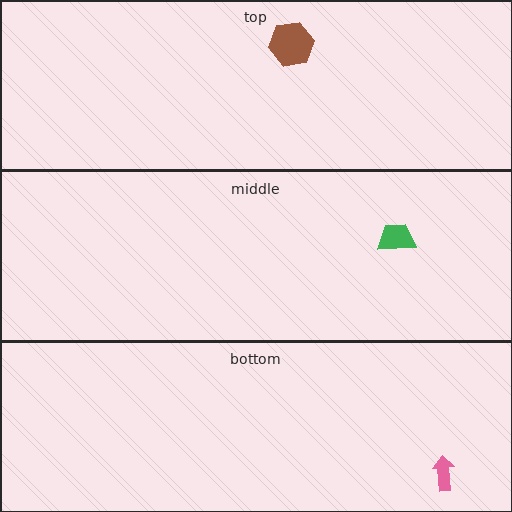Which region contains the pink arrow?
The bottom region.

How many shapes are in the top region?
1.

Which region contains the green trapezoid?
The middle region.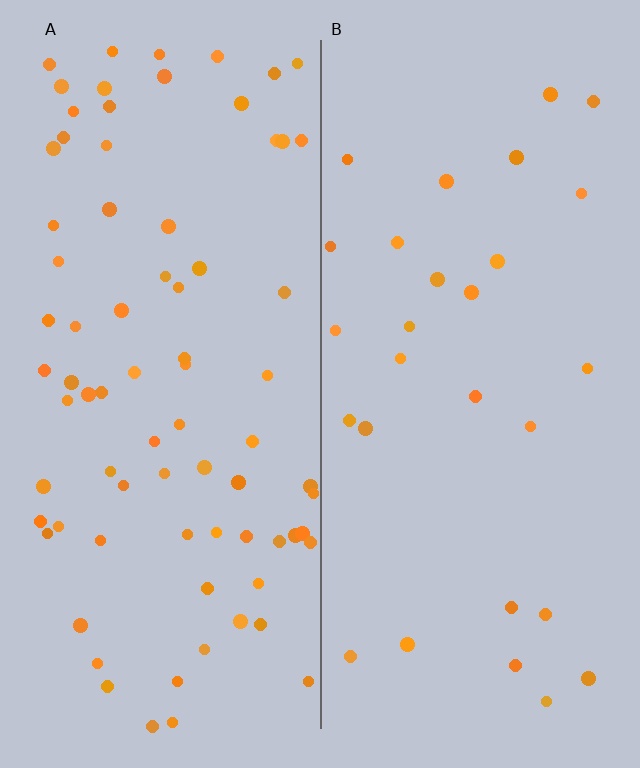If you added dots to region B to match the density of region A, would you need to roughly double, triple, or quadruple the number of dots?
Approximately triple.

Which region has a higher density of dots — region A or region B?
A (the left).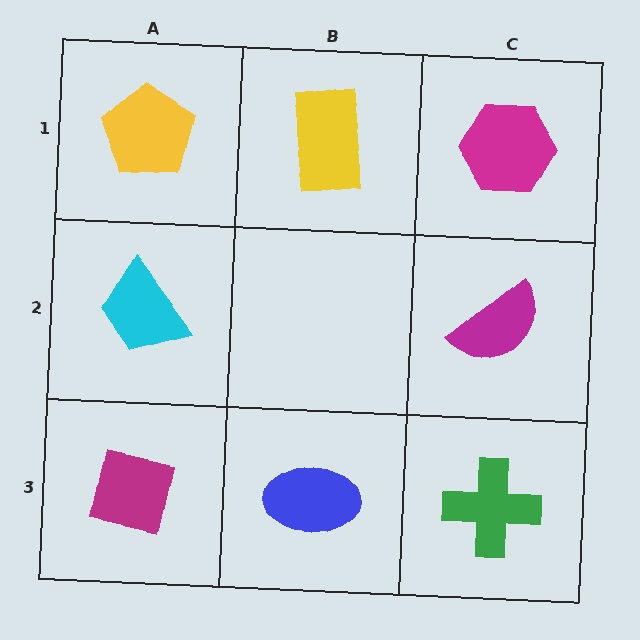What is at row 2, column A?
A cyan trapezoid.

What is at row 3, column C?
A green cross.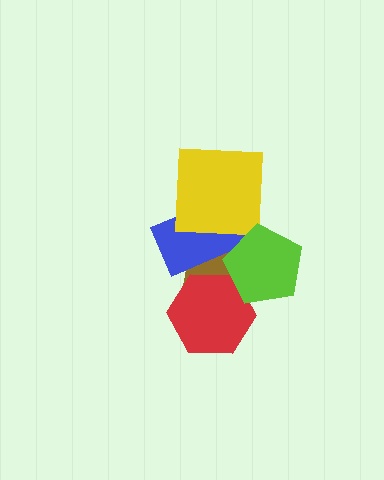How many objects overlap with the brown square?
3 objects overlap with the brown square.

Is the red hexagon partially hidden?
Yes, it is partially covered by another shape.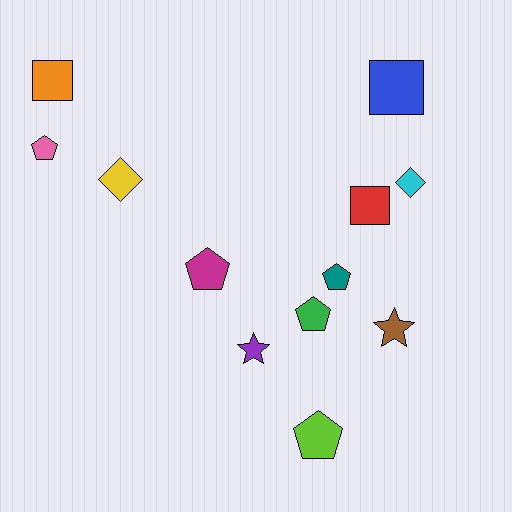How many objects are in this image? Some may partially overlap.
There are 12 objects.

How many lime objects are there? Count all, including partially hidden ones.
There is 1 lime object.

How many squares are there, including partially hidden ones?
There are 3 squares.